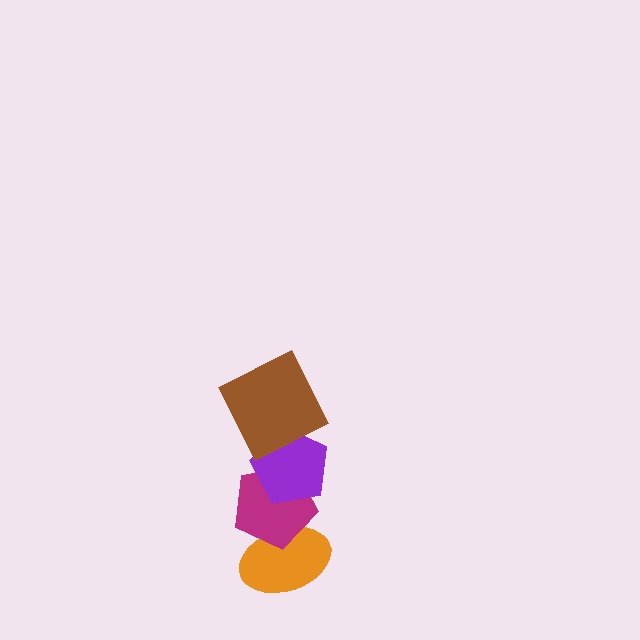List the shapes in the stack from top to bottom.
From top to bottom: the brown square, the purple pentagon, the magenta pentagon, the orange ellipse.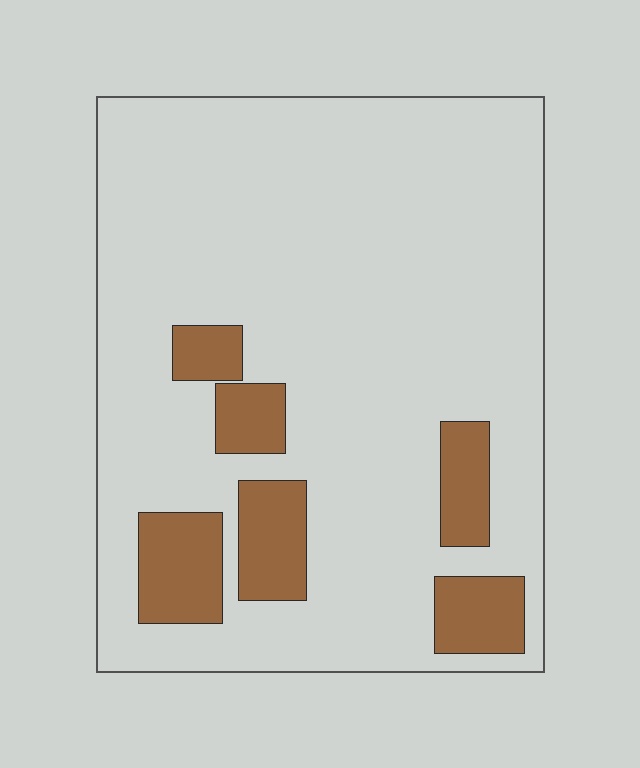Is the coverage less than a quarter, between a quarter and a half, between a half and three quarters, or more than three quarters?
Less than a quarter.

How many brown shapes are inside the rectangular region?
6.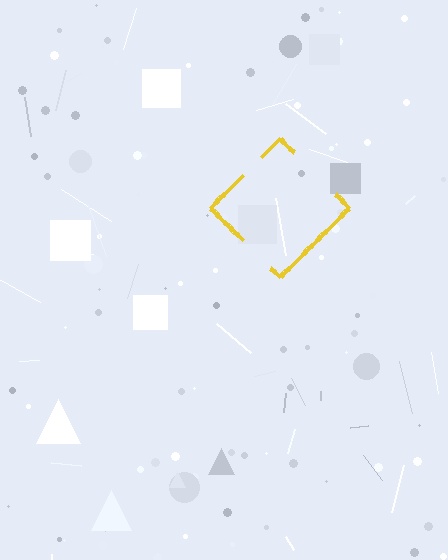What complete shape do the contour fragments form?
The contour fragments form a diamond.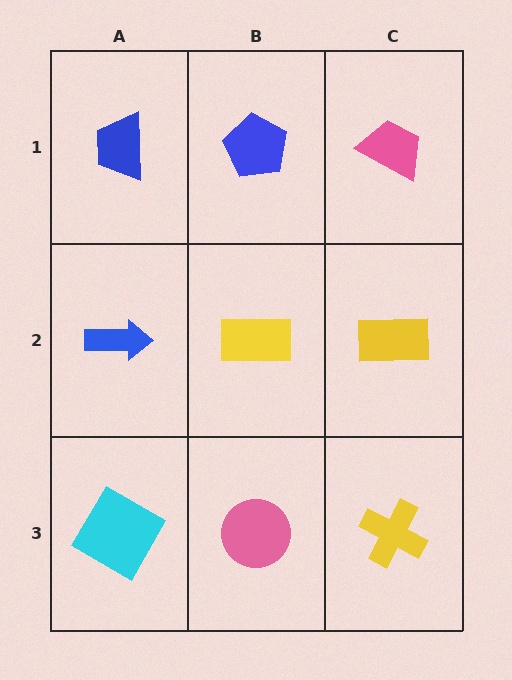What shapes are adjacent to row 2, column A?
A blue trapezoid (row 1, column A), a cyan square (row 3, column A), a yellow rectangle (row 2, column B).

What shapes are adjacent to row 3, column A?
A blue arrow (row 2, column A), a pink circle (row 3, column B).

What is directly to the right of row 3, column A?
A pink circle.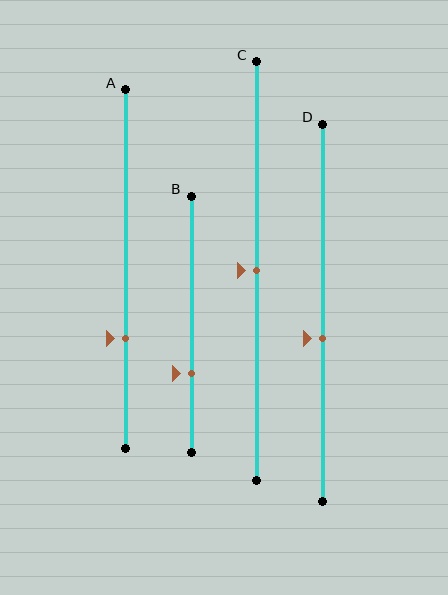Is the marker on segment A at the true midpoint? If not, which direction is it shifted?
No, the marker on segment A is shifted downward by about 19% of the segment length.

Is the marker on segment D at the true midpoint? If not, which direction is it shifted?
No, the marker on segment D is shifted downward by about 7% of the segment length.